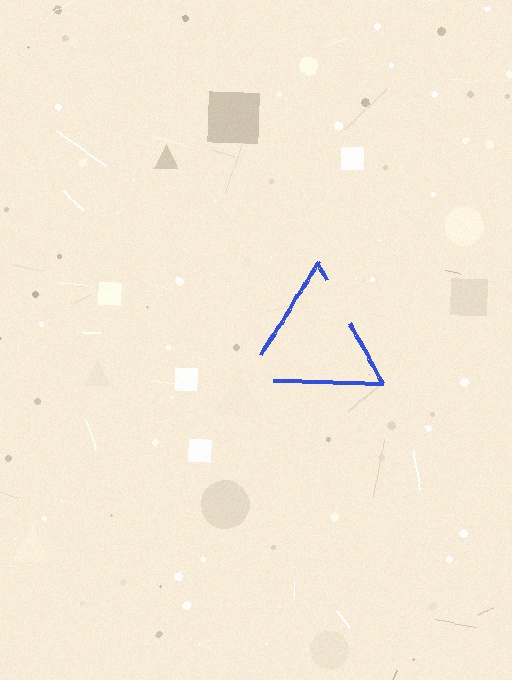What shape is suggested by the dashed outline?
The dashed outline suggests a triangle.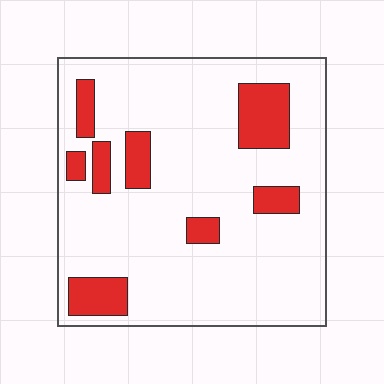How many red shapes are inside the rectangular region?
8.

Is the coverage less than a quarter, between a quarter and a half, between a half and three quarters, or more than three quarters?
Less than a quarter.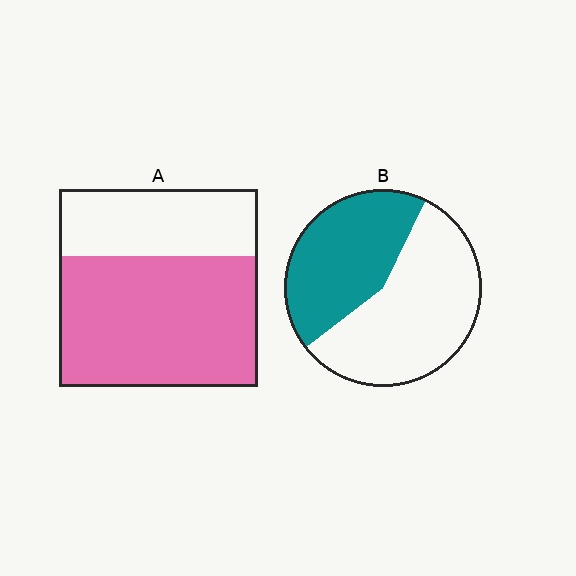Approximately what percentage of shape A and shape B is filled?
A is approximately 65% and B is approximately 45%.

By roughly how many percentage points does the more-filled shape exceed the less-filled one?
By roughly 25 percentage points (A over B).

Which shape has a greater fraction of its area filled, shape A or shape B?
Shape A.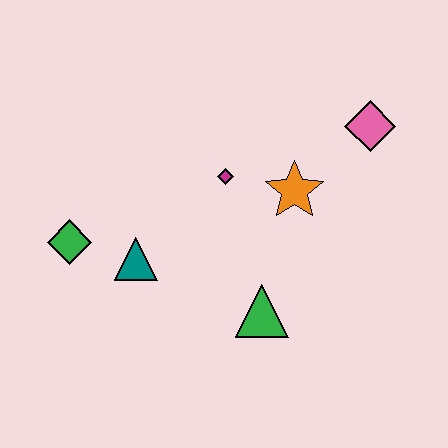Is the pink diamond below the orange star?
No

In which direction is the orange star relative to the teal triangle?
The orange star is to the right of the teal triangle.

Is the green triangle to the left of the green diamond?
No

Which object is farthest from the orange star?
The green diamond is farthest from the orange star.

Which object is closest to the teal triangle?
The green diamond is closest to the teal triangle.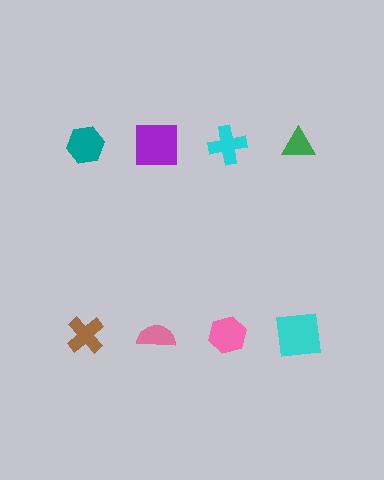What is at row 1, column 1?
A teal hexagon.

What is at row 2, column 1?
A brown cross.